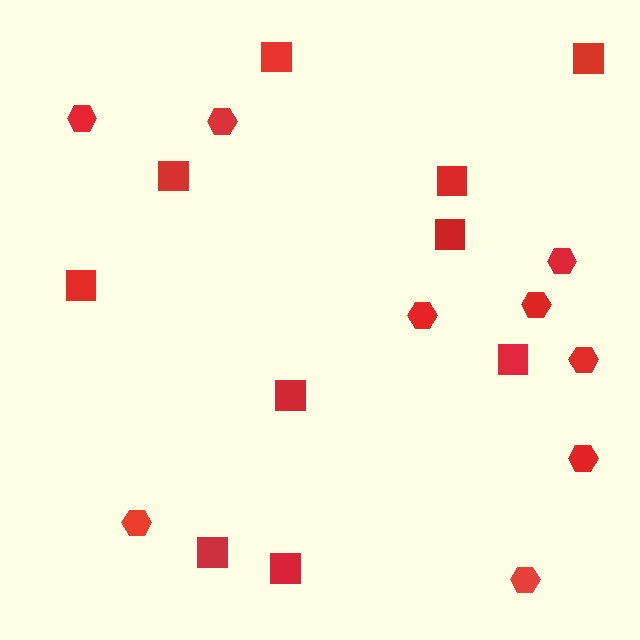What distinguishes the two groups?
There are 2 groups: one group of squares (10) and one group of hexagons (9).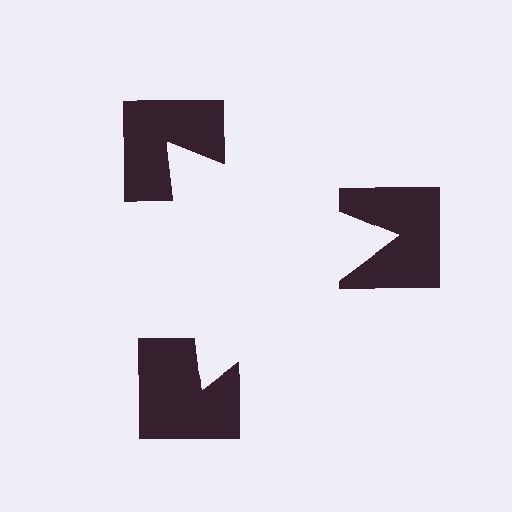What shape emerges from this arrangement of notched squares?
An illusory triangle — its edges are inferred from the aligned wedge cuts in the notched squares, not physically drawn.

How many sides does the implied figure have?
3 sides.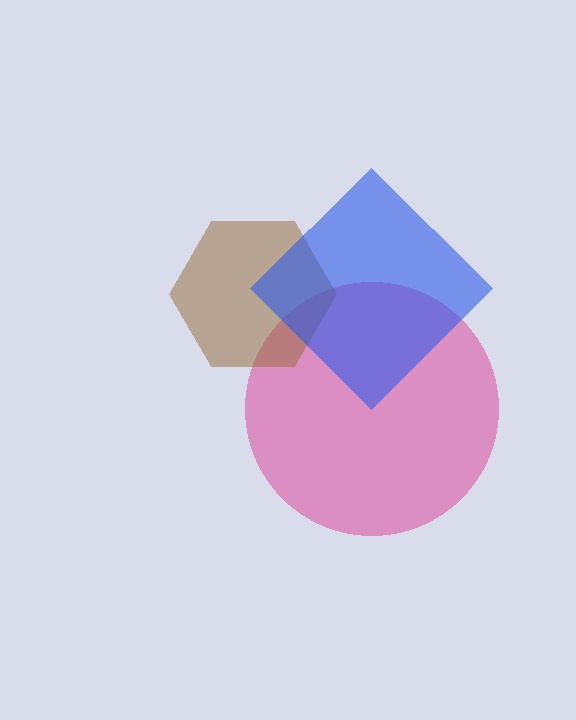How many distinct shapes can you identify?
There are 3 distinct shapes: a pink circle, a brown hexagon, a blue diamond.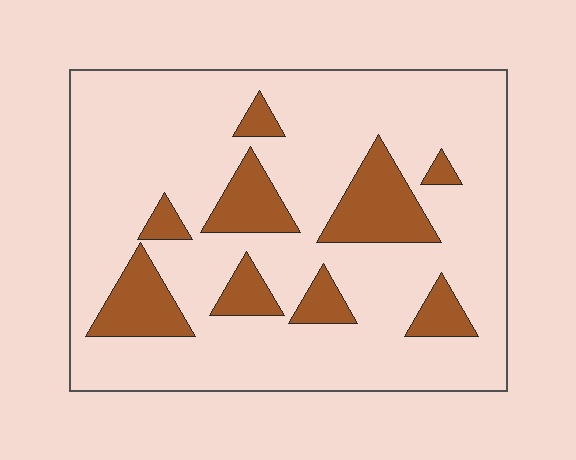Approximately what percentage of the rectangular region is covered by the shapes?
Approximately 20%.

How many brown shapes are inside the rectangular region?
9.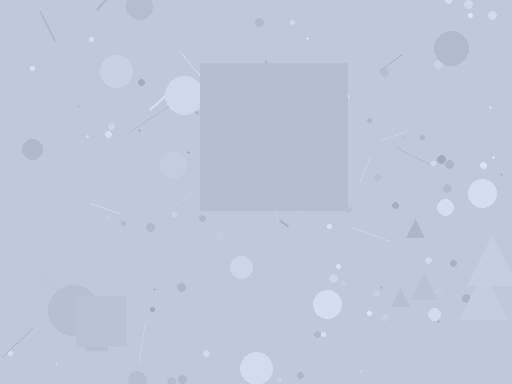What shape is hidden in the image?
A square is hidden in the image.